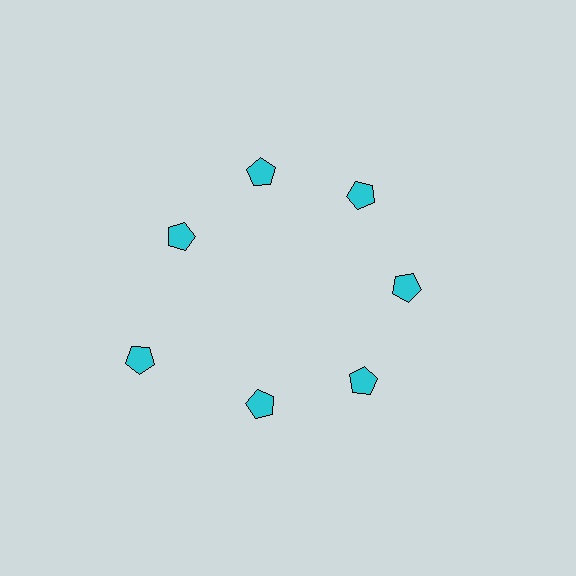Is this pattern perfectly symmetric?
No. The 7 cyan pentagons are arranged in a ring, but one element near the 8 o'clock position is pushed outward from the center, breaking the 7-fold rotational symmetry.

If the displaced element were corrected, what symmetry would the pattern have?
It would have 7-fold rotational symmetry — the pattern would map onto itself every 51 degrees.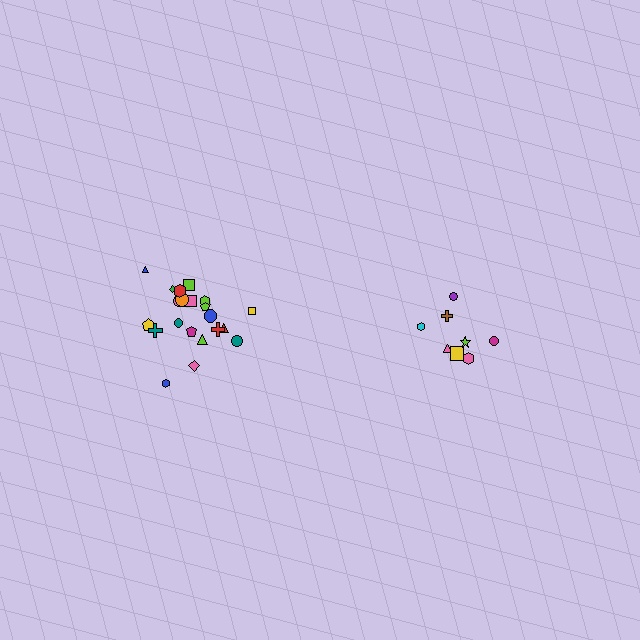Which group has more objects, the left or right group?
The left group.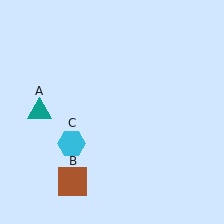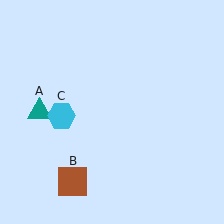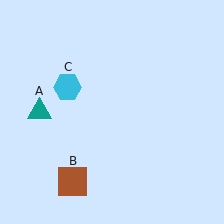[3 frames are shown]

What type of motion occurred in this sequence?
The cyan hexagon (object C) rotated clockwise around the center of the scene.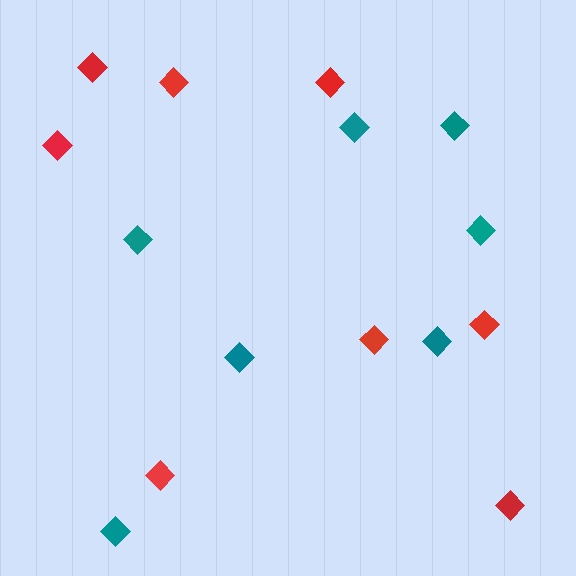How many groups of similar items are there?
There are 2 groups: one group of teal diamonds (7) and one group of red diamonds (8).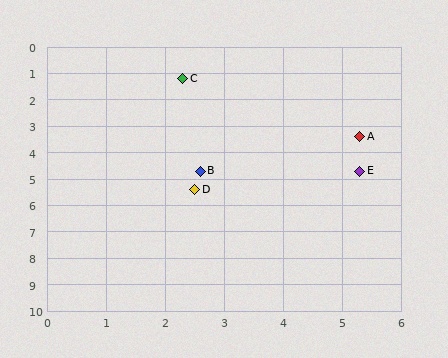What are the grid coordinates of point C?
Point C is at approximately (2.3, 1.2).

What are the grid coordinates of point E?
Point E is at approximately (5.3, 4.7).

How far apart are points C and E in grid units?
Points C and E are about 4.6 grid units apart.